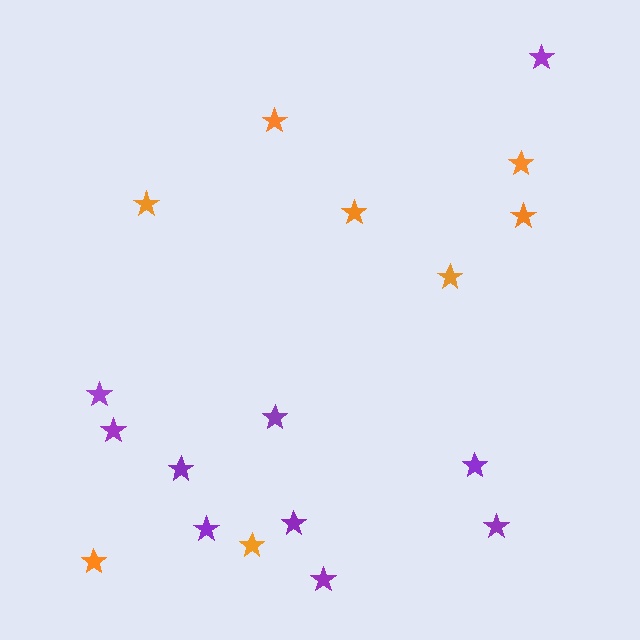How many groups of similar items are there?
There are 2 groups: one group of orange stars (8) and one group of purple stars (10).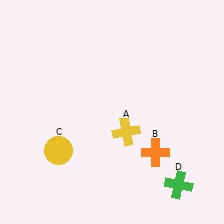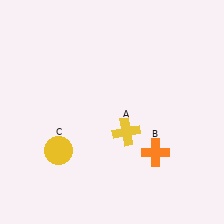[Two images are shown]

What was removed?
The green cross (D) was removed in Image 2.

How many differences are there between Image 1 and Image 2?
There is 1 difference between the two images.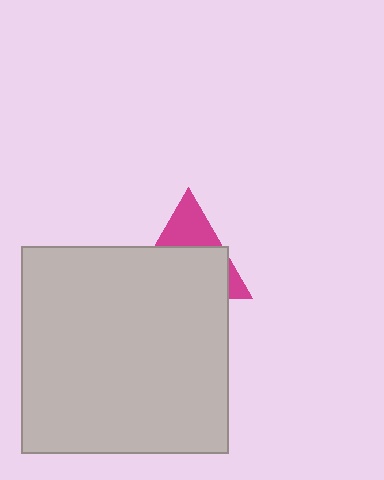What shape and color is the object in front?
The object in front is a light gray square.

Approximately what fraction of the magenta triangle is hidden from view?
Roughly 66% of the magenta triangle is hidden behind the light gray square.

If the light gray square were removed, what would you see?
You would see the complete magenta triangle.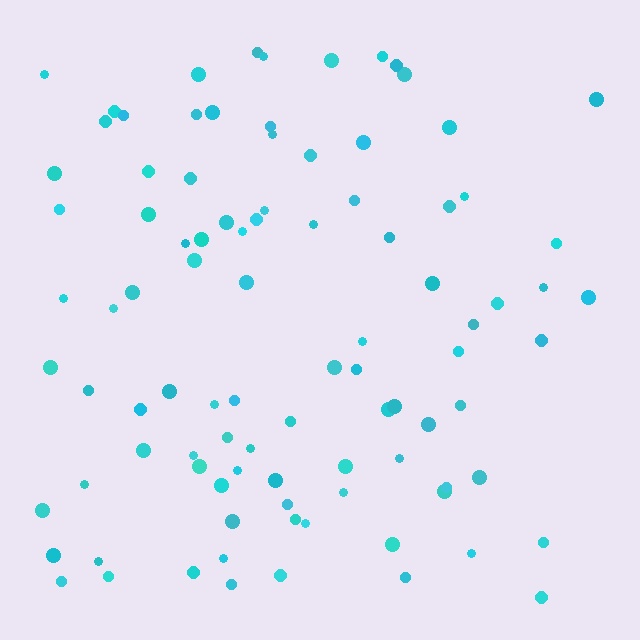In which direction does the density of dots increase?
From right to left, with the left side densest.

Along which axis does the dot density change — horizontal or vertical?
Horizontal.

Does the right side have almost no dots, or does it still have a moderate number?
Still a moderate number, just noticeably fewer than the left.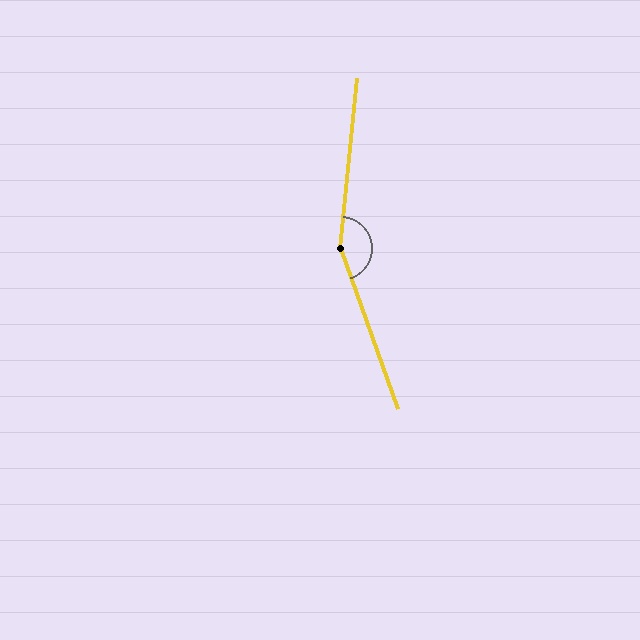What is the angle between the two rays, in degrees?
Approximately 154 degrees.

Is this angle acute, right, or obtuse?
It is obtuse.